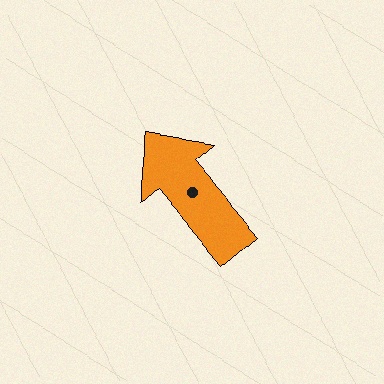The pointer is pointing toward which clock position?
Roughly 11 o'clock.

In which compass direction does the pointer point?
Northwest.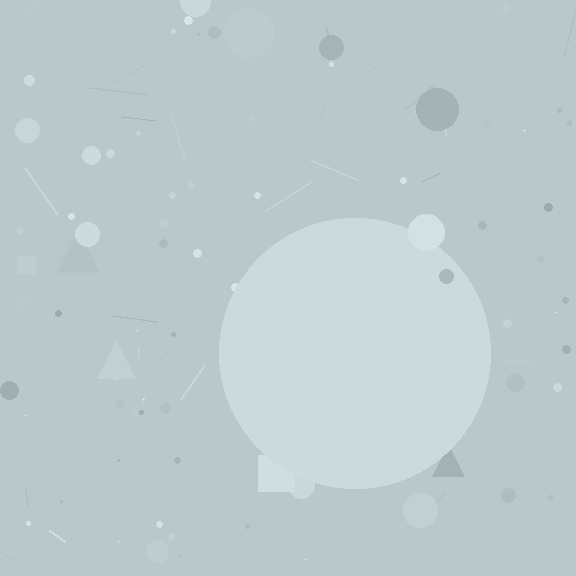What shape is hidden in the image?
A circle is hidden in the image.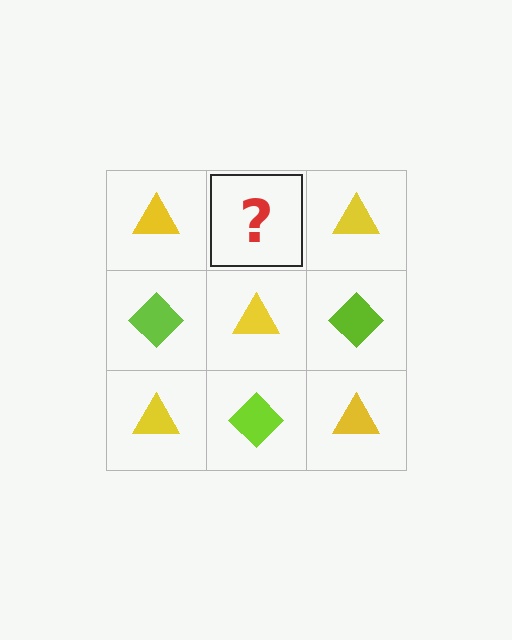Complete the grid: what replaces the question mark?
The question mark should be replaced with a lime diamond.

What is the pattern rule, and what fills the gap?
The rule is that it alternates yellow triangle and lime diamond in a checkerboard pattern. The gap should be filled with a lime diamond.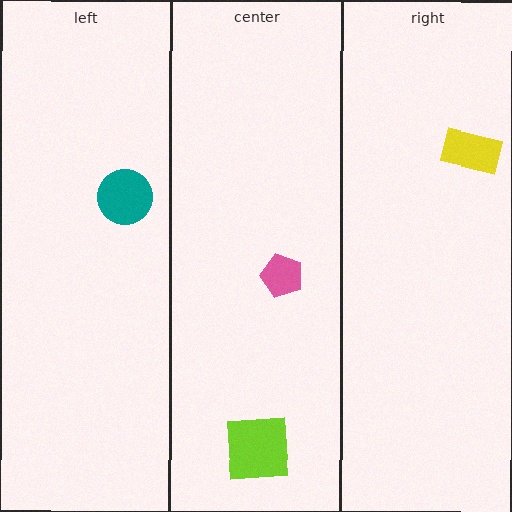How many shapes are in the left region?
1.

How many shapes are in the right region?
1.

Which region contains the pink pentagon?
The center region.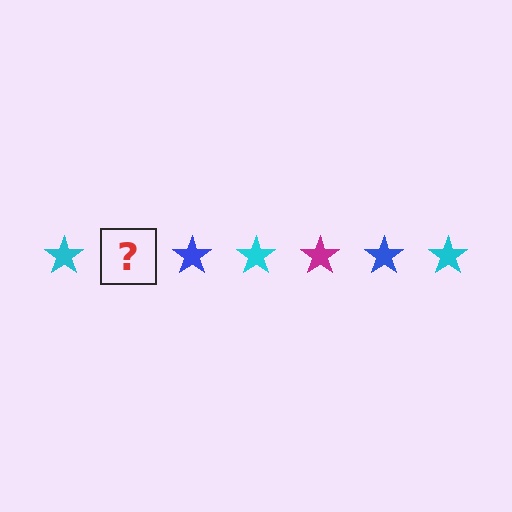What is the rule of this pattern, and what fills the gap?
The rule is that the pattern cycles through cyan, magenta, blue stars. The gap should be filled with a magenta star.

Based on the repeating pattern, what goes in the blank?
The blank should be a magenta star.